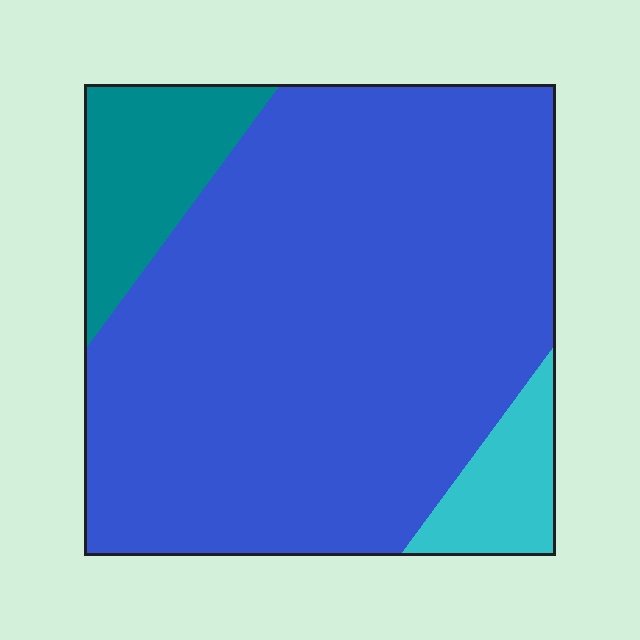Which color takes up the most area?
Blue, at roughly 80%.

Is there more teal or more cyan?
Teal.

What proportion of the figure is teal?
Teal takes up about one eighth (1/8) of the figure.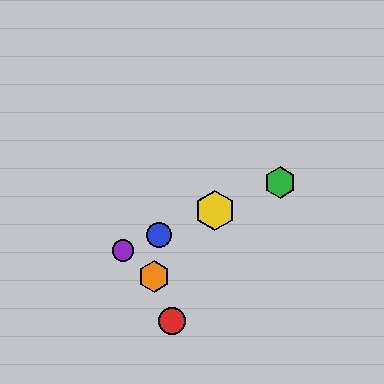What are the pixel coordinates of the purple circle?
The purple circle is at (123, 251).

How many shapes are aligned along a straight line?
4 shapes (the blue circle, the green hexagon, the yellow hexagon, the purple circle) are aligned along a straight line.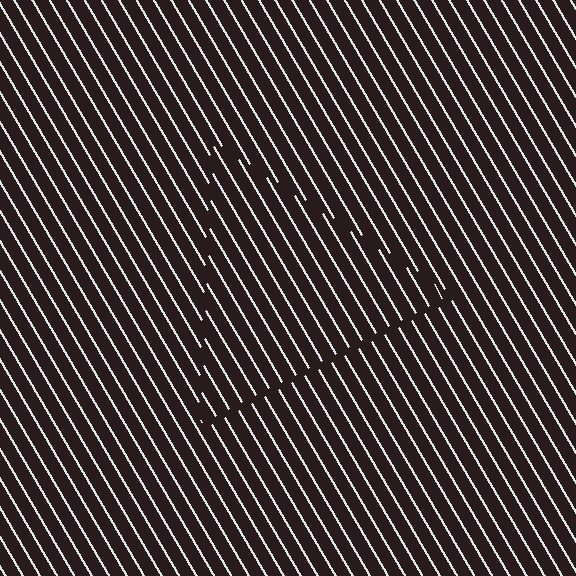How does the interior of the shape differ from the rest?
The interior of the shape contains the same grating, shifted by half a period — the contour is defined by the phase discontinuity where line-ends from the inner and outer gratings abut.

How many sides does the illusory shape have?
3 sides — the line-ends trace a triangle.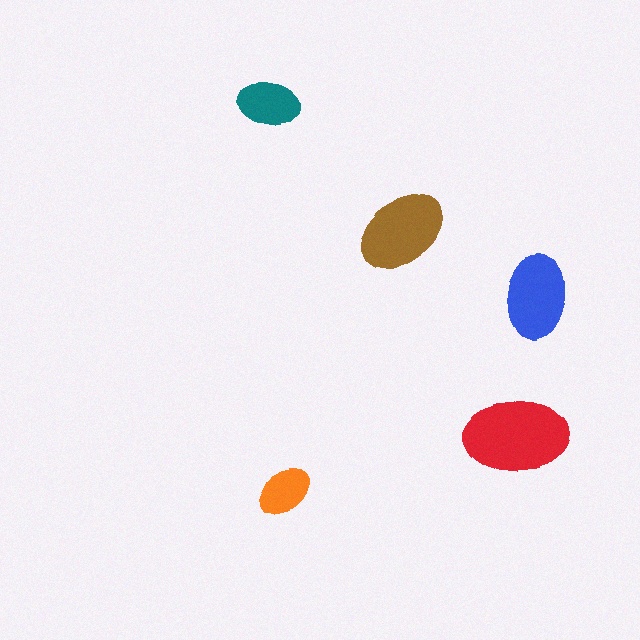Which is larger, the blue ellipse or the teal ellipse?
The blue one.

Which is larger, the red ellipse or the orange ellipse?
The red one.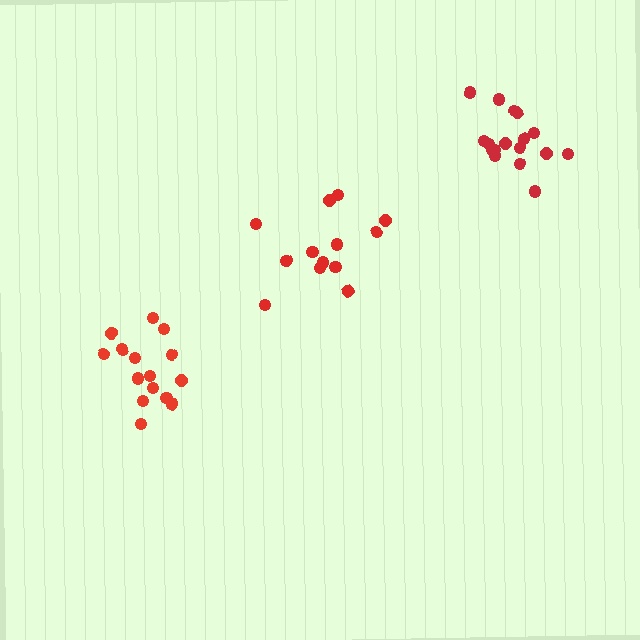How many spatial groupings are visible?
There are 3 spatial groupings.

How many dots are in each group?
Group 1: 13 dots, Group 2: 17 dots, Group 3: 15 dots (45 total).